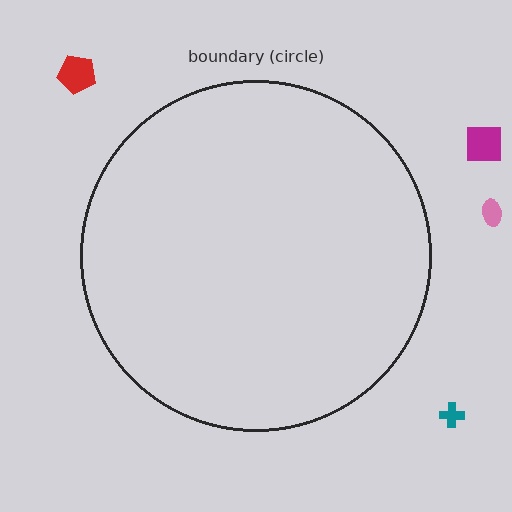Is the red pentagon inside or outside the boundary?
Outside.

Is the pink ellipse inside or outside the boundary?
Outside.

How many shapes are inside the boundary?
0 inside, 4 outside.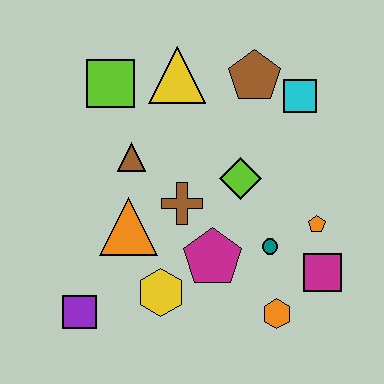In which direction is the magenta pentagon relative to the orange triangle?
The magenta pentagon is to the right of the orange triangle.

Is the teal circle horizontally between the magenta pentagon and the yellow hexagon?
No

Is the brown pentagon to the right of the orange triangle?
Yes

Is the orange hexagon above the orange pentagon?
No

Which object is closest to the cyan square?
The brown pentagon is closest to the cyan square.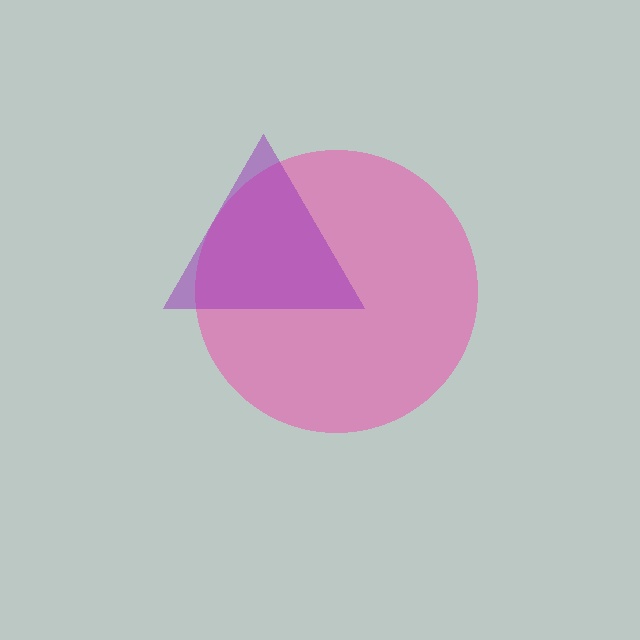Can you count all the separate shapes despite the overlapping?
Yes, there are 2 separate shapes.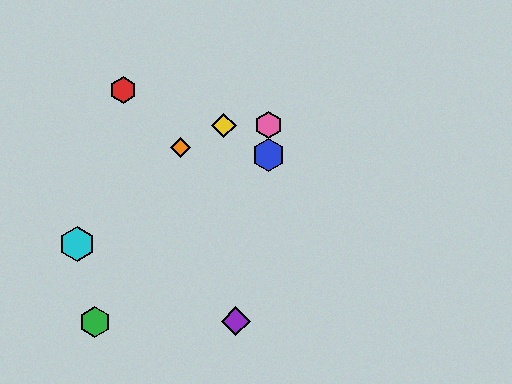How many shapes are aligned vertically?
2 shapes (the blue hexagon, the pink hexagon) are aligned vertically.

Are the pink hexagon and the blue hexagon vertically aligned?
Yes, both are at x≈268.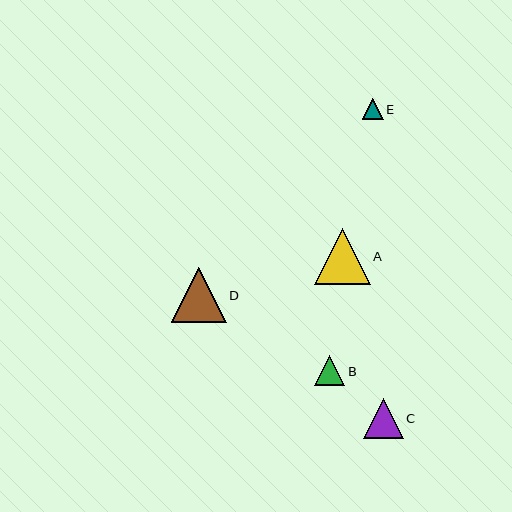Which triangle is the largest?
Triangle A is the largest with a size of approximately 56 pixels.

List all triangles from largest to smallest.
From largest to smallest: A, D, C, B, E.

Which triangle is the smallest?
Triangle E is the smallest with a size of approximately 21 pixels.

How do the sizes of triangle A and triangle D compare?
Triangle A and triangle D are approximately the same size.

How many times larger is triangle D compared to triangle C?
Triangle D is approximately 1.4 times the size of triangle C.